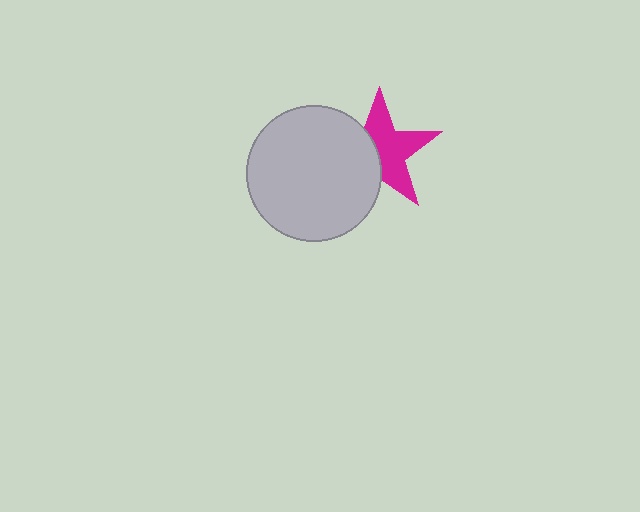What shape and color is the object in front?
The object in front is a light gray circle.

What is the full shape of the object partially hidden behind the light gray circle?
The partially hidden object is a magenta star.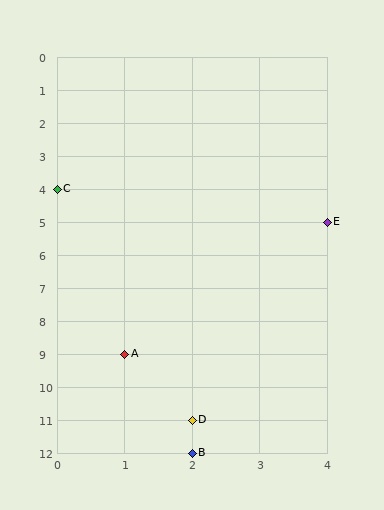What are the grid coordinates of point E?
Point E is at grid coordinates (4, 5).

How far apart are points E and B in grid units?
Points E and B are 2 columns and 7 rows apart (about 7.3 grid units diagonally).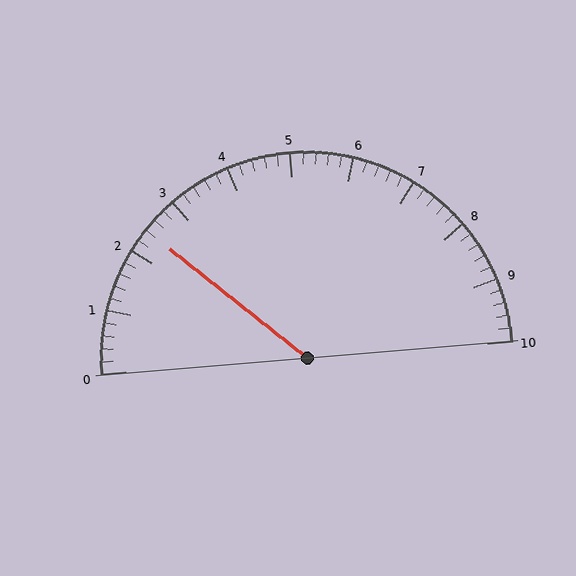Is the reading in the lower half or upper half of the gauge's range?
The reading is in the lower half of the range (0 to 10).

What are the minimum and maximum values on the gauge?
The gauge ranges from 0 to 10.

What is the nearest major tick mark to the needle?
The nearest major tick mark is 2.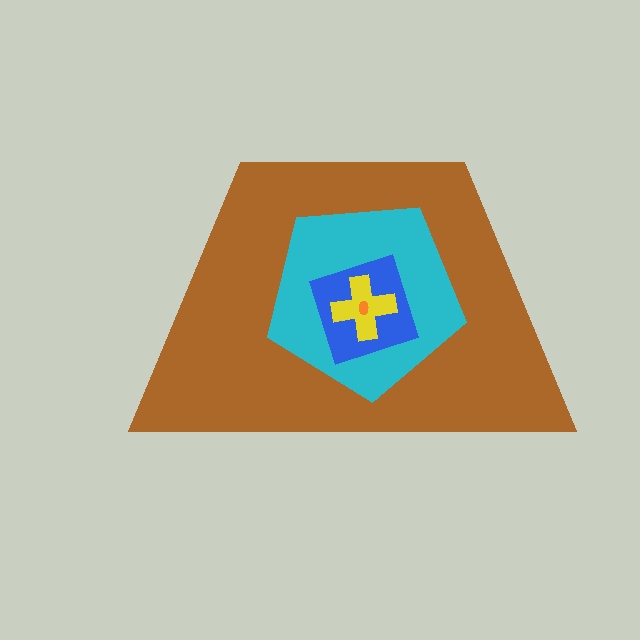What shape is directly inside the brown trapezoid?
The cyan pentagon.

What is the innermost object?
The orange ellipse.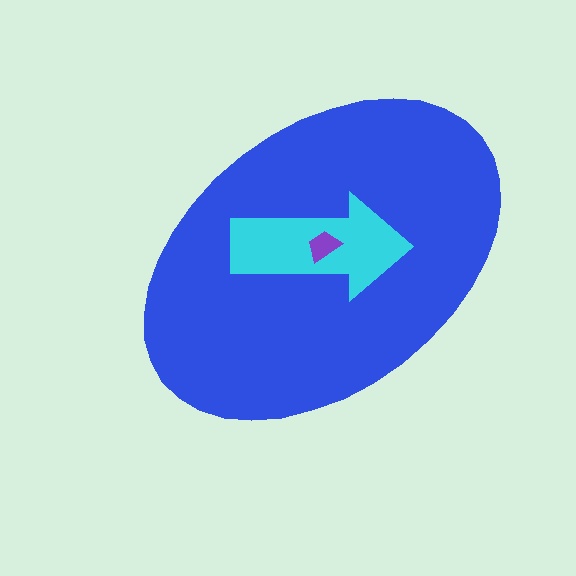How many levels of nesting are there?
3.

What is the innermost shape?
The purple trapezoid.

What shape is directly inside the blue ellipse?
The cyan arrow.